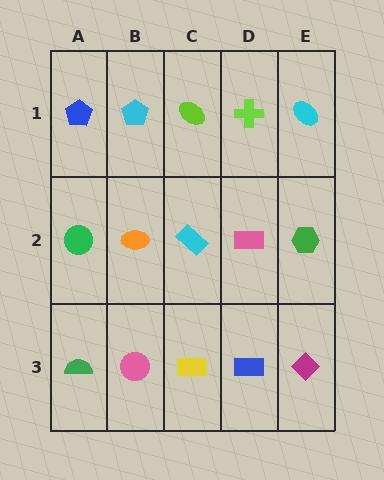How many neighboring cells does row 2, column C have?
4.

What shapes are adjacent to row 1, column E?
A green hexagon (row 2, column E), a lime cross (row 1, column D).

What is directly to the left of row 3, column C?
A pink circle.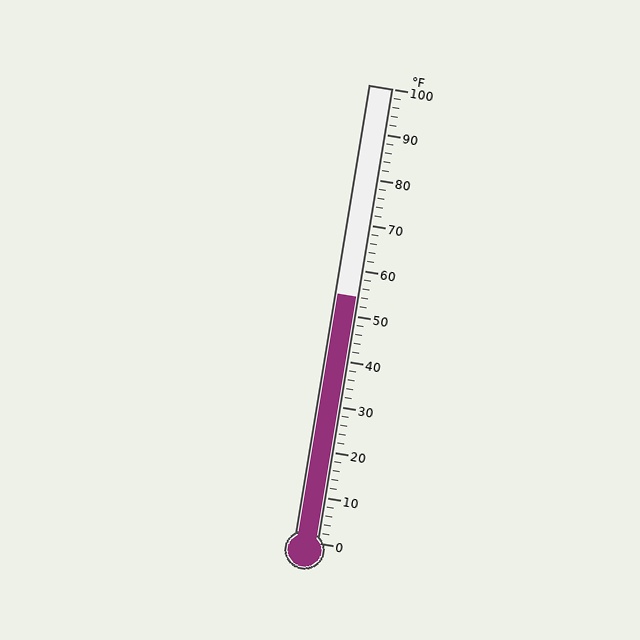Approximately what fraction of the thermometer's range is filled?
The thermometer is filled to approximately 55% of its range.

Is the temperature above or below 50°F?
The temperature is above 50°F.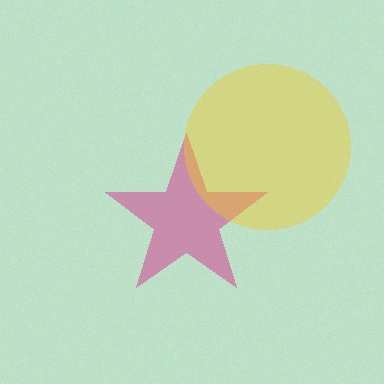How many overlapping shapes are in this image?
There are 2 overlapping shapes in the image.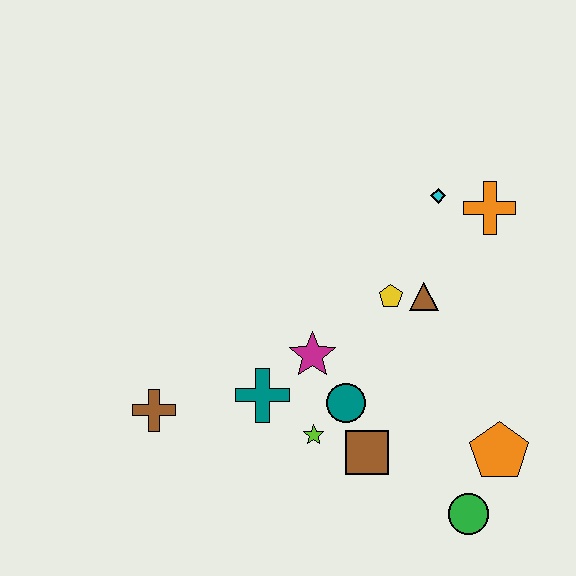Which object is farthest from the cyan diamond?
The brown cross is farthest from the cyan diamond.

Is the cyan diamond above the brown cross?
Yes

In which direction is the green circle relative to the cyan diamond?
The green circle is below the cyan diamond.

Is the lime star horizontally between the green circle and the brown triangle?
No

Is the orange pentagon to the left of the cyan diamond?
No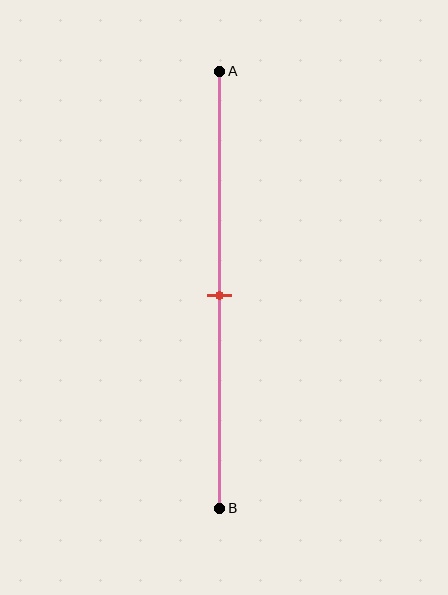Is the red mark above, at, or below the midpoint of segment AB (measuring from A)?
The red mark is approximately at the midpoint of segment AB.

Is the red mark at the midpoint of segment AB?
Yes, the mark is approximately at the midpoint.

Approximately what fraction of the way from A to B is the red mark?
The red mark is approximately 50% of the way from A to B.